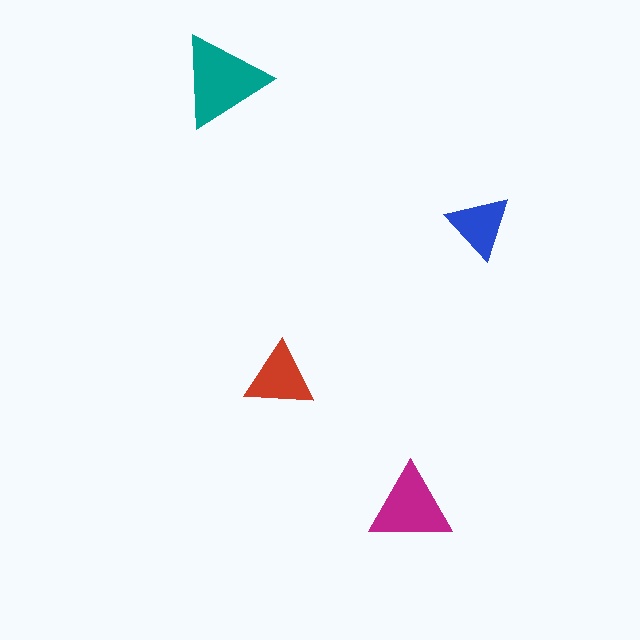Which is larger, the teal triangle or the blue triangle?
The teal one.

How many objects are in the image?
There are 4 objects in the image.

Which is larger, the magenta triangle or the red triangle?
The magenta one.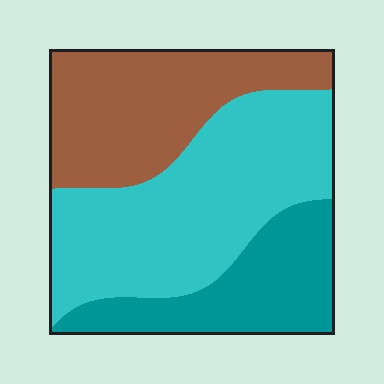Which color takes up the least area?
Teal, at roughly 25%.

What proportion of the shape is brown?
Brown takes up about one third (1/3) of the shape.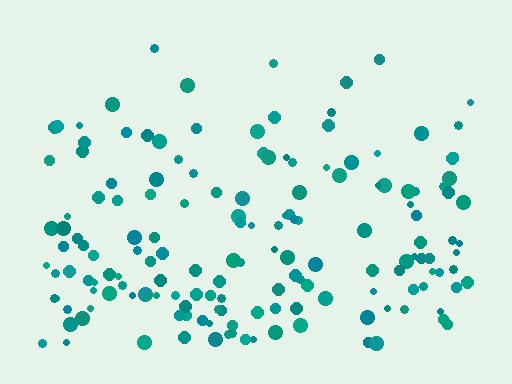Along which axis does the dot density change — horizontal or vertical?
Vertical.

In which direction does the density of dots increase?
From top to bottom, with the bottom side densest.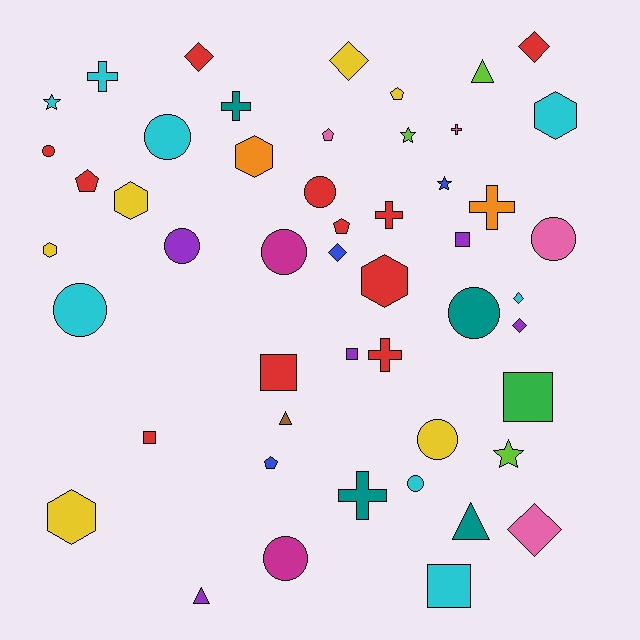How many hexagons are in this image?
There are 6 hexagons.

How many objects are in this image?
There are 50 objects.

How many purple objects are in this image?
There are 5 purple objects.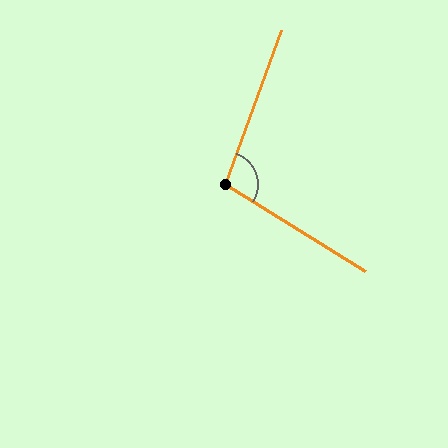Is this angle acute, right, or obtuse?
It is obtuse.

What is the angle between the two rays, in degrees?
Approximately 102 degrees.